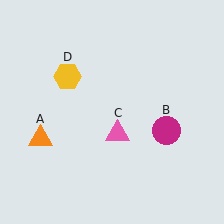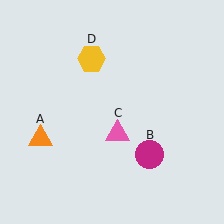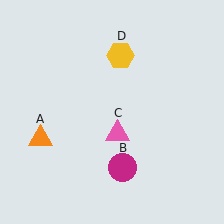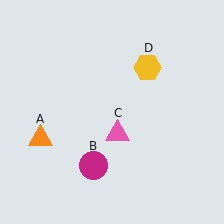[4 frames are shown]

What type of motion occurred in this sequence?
The magenta circle (object B), yellow hexagon (object D) rotated clockwise around the center of the scene.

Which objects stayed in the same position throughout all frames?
Orange triangle (object A) and pink triangle (object C) remained stationary.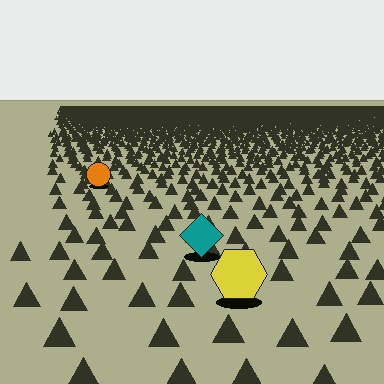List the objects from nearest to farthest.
From nearest to farthest: the yellow hexagon, the teal diamond, the orange circle.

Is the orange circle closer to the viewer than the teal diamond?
No. The teal diamond is closer — you can tell from the texture gradient: the ground texture is coarser near it.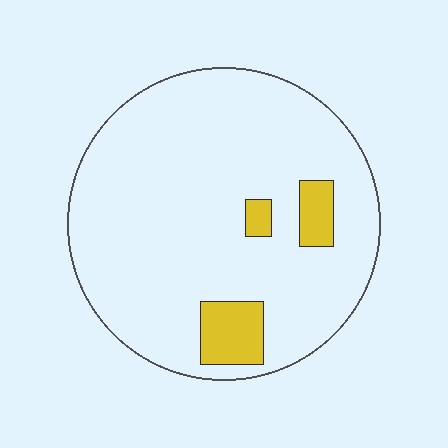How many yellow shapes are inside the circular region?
3.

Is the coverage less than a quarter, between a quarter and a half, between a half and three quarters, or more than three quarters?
Less than a quarter.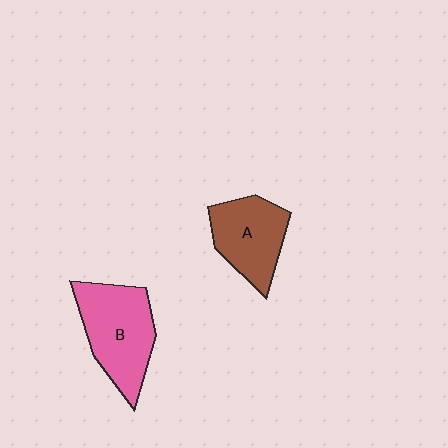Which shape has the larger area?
Shape B (pink).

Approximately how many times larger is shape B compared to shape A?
Approximately 1.2 times.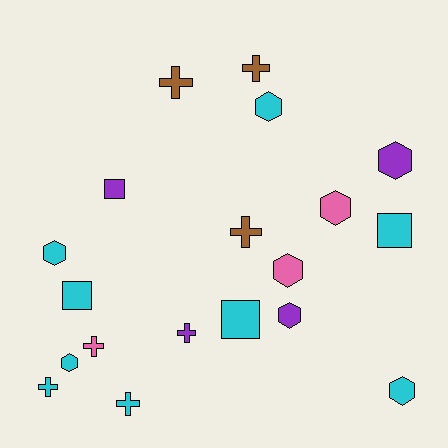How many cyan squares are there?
There are 3 cyan squares.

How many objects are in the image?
There are 19 objects.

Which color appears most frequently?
Cyan, with 9 objects.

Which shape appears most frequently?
Hexagon, with 8 objects.